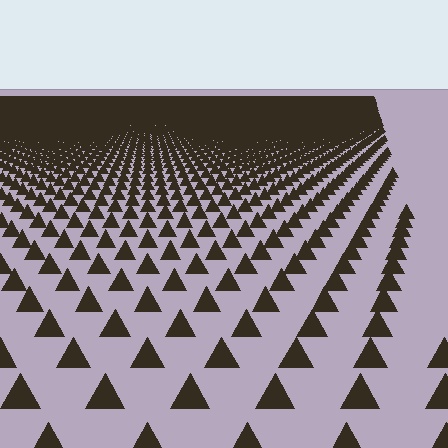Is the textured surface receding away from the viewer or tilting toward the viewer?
The surface is receding away from the viewer. Texture elements get smaller and denser toward the top.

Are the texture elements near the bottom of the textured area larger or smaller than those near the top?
Larger. Near the bottom, elements are closer to the viewer and appear at a bigger on-screen size.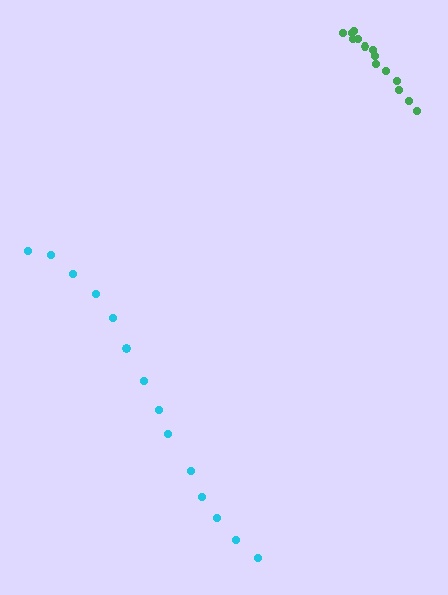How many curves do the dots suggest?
There are 2 distinct paths.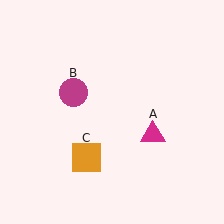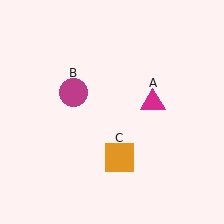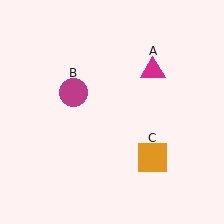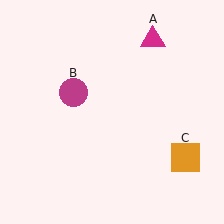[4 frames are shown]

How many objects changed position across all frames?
2 objects changed position: magenta triangle (object A), orange square (object C).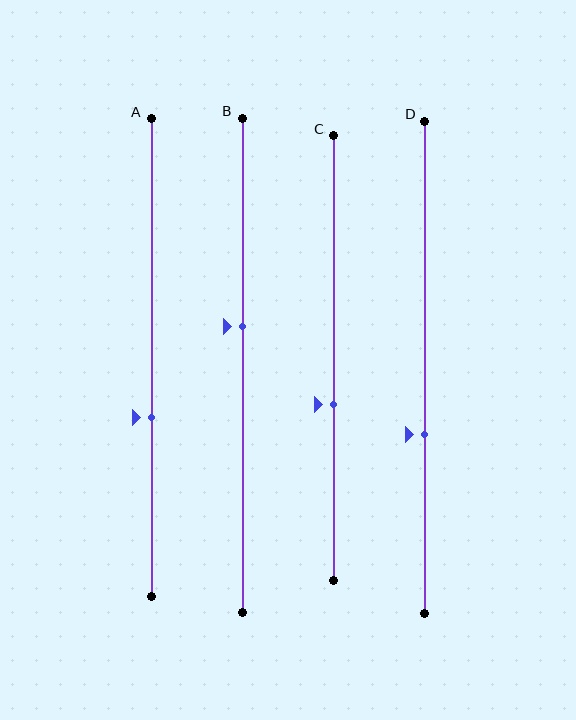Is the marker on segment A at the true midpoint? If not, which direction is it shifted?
No, the marker on segment A is shifted downward by about 13% of the segment length.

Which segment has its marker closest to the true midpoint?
Segment B has its marker closest to the true midpoint.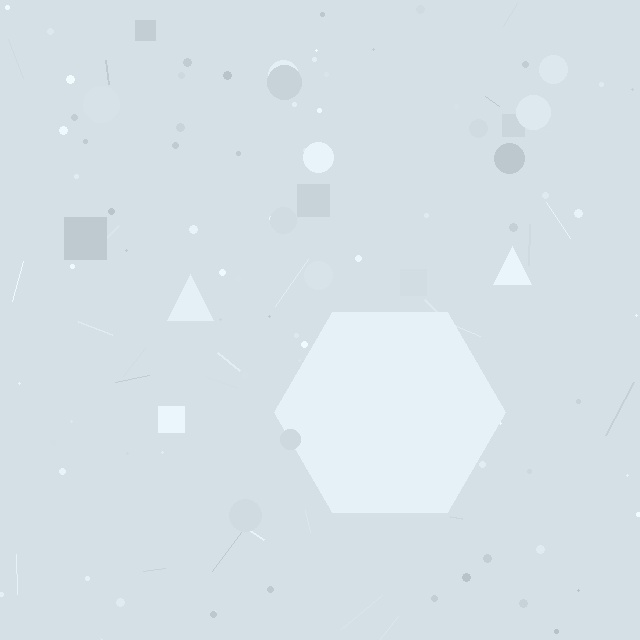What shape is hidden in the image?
A hexagon is hidden in the image.